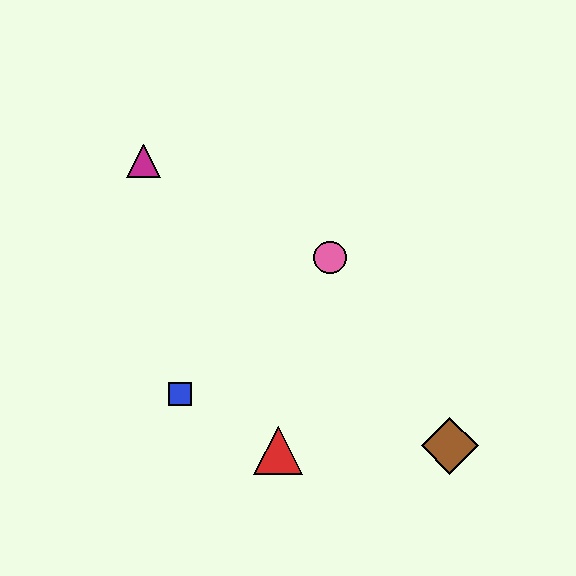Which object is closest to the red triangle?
The blue square is closest to the red triangle.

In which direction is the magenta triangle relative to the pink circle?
The magenta triangle is to the left of the pink circle.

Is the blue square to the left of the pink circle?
Yes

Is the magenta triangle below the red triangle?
No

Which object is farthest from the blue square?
The brown diamond is farthest from the blue square.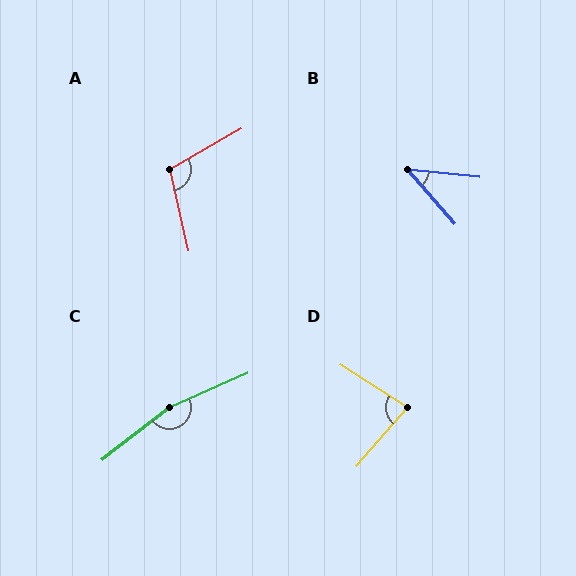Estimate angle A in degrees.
Approximately 107 degrees.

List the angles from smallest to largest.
B (43°), D (82°), A (107°), C (166°).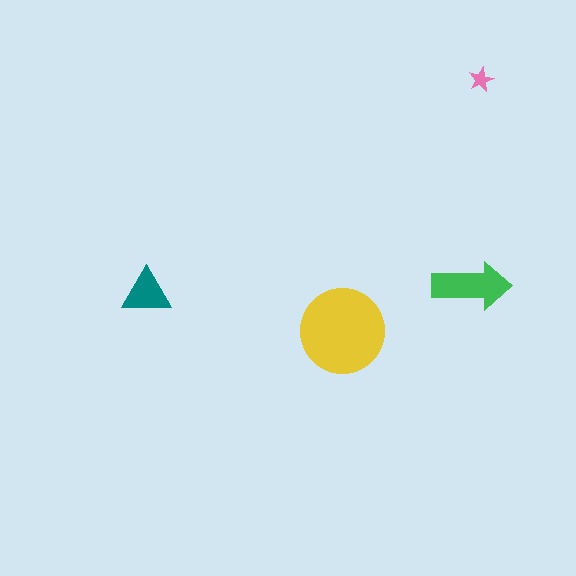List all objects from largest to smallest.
The yellow circle, the green arrow, the teal triangle, the pink star.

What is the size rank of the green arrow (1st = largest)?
2nd.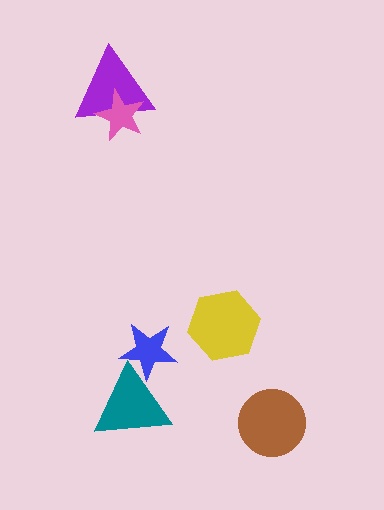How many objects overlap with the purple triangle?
1 object overlaps with the purple triangle.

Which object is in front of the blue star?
The teal triangle is in front of the blue star.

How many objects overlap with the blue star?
1 object overlaps with the blue star.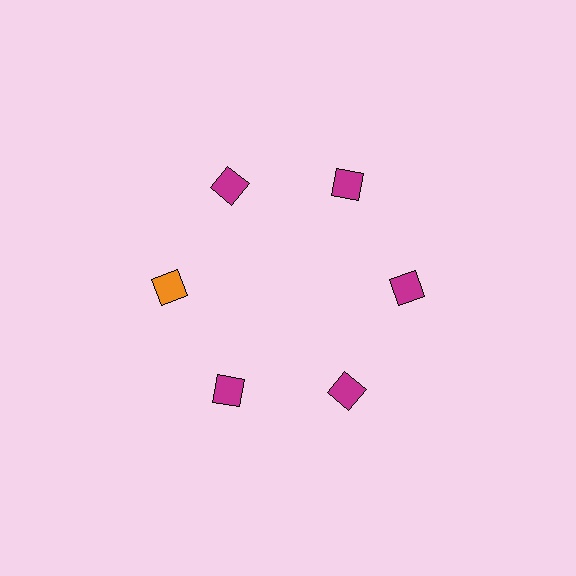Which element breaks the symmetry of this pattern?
The orange square at roughly the 9 o'clock position breaks the symmetry. All other shapes are magenta squares.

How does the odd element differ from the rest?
It has a different color: orange instead of magenta.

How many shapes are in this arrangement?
There are 6 shapes arranged in a ring pattern.